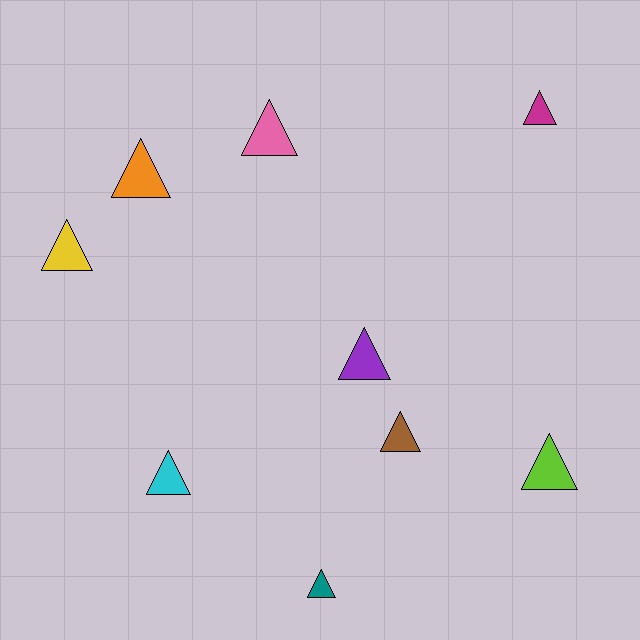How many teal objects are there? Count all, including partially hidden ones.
There is 1 teal object.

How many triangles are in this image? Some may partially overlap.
There are 9 triangles.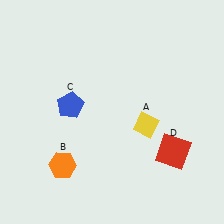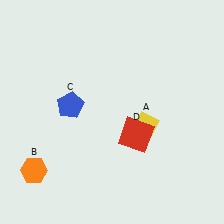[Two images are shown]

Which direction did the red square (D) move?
The red square (D) moved left.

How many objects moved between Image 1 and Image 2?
2 objects moved between the two images.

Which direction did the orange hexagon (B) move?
The orange hexagon (B) moved left.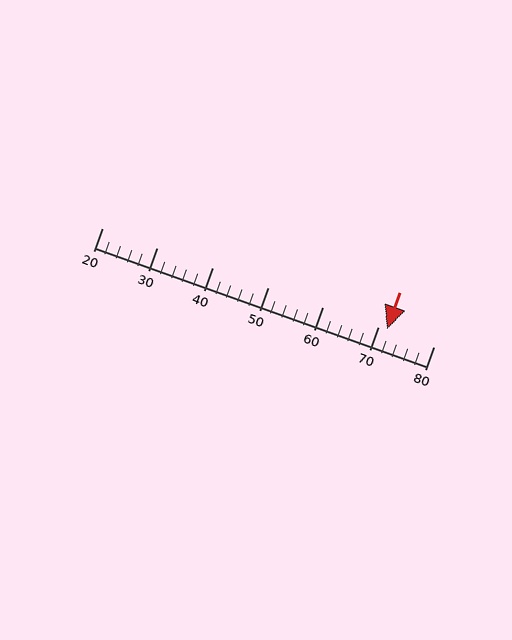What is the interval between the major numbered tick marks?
The major tick marks are spaced 10 units apart.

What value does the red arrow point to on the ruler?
The red arrow points to approximately 72.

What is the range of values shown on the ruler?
The ruler shows values from 20 to 80.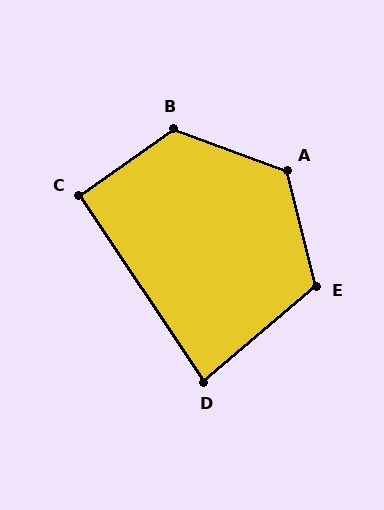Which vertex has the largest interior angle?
B, at approximately 125 degrees.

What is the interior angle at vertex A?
Approximately 124 degrees (obtuse).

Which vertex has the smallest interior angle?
D, at approximately 83 degrees.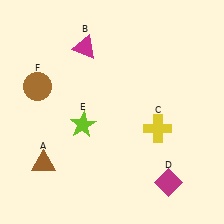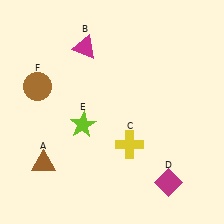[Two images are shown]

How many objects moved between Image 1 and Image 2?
1 object moved between the two images.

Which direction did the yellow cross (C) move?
The yellow cross (C) moved left.